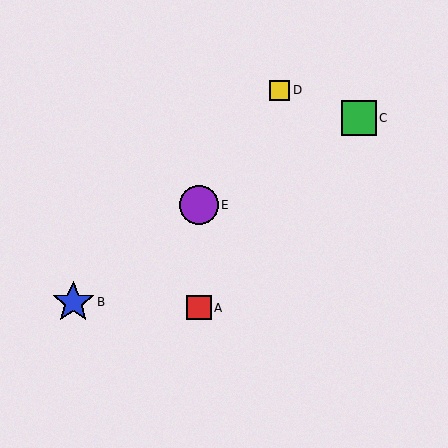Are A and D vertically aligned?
No, A is at x≈199 and D is at x≈280.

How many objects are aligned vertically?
2 objects (A, E) are aligned vertically.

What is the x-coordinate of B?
Object B is at x≈73.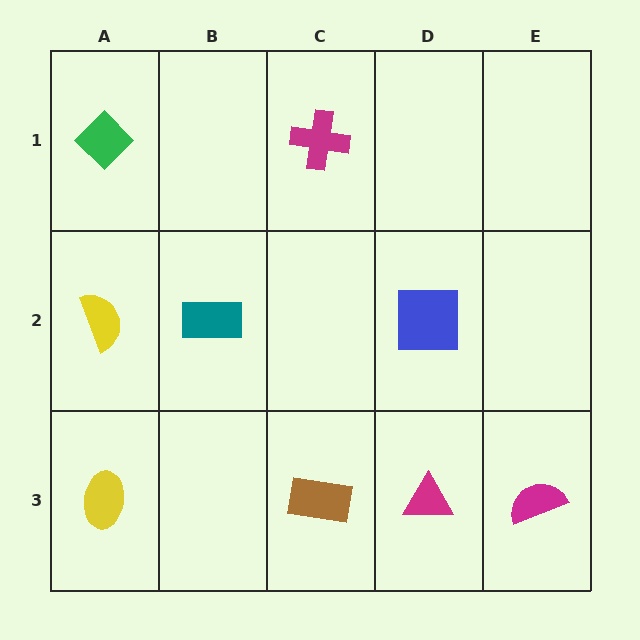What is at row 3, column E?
A magenta semicircle.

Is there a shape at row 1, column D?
No, that cell is empty.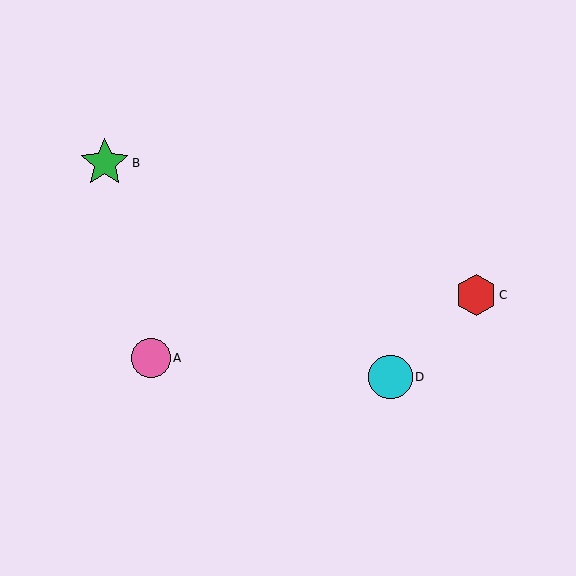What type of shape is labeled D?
Shape D is a cyan circle.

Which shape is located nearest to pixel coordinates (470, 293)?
The red hexagon (labeled C) at (476, 295) is nearest to that location.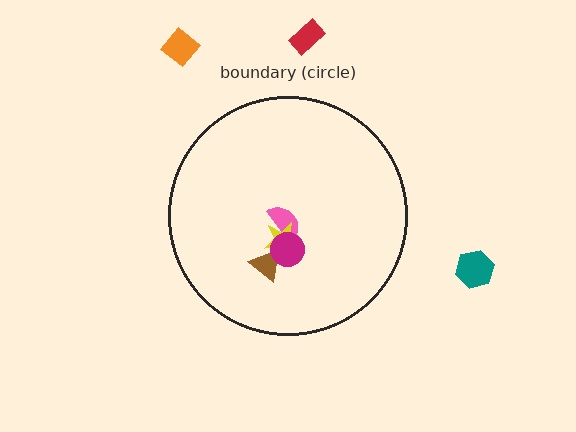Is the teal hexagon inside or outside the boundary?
Outside.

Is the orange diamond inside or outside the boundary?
Outside.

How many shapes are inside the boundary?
4 inside, 3 outside.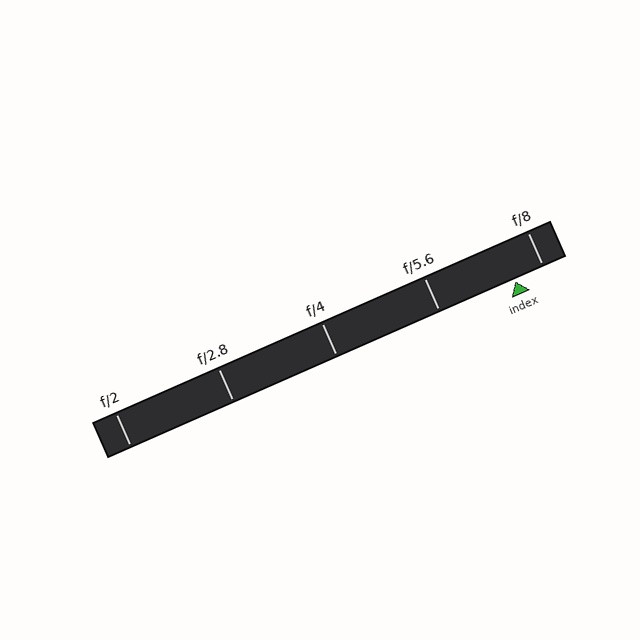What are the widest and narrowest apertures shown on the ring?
The widest aperture shown is f/2 and the narrowest is f/8.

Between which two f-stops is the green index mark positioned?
The index mark is between f/5.6 and f/8.